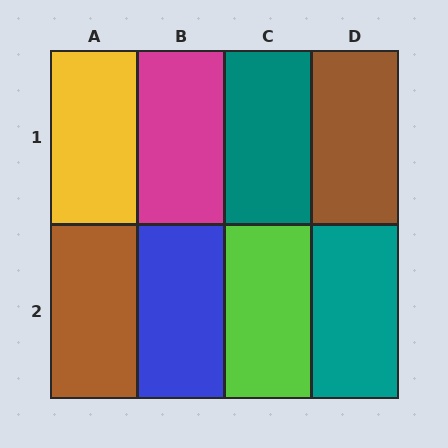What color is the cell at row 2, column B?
Blue.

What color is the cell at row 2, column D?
Teal.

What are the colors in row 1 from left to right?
Yellow, magenta, teal, brown.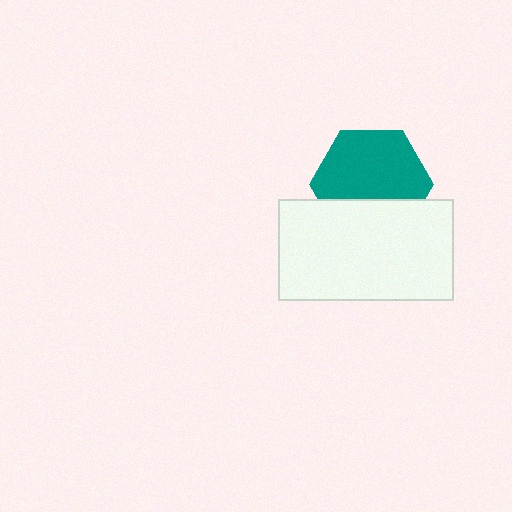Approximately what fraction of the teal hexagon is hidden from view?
Roughly 32% of the teal hexagon is hidden behind the white rectangle.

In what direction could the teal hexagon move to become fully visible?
The teal hexagon could move up. That would shift it out from behind the white rectangle entirely.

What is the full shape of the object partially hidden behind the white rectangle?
The partially hidden object is a teal hexagon.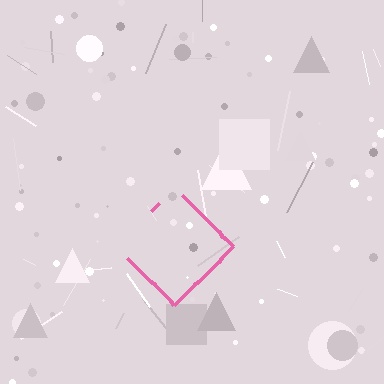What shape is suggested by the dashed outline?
The dashed outline suggests a diamond.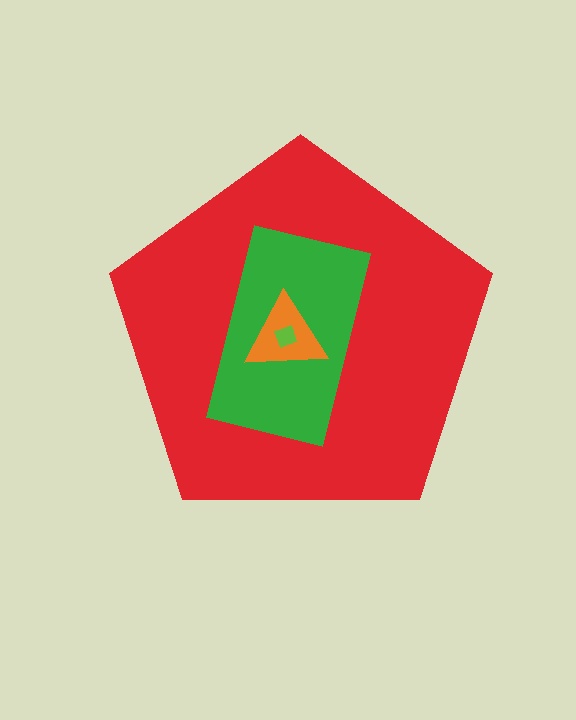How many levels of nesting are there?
4.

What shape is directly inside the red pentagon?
The green rectangle.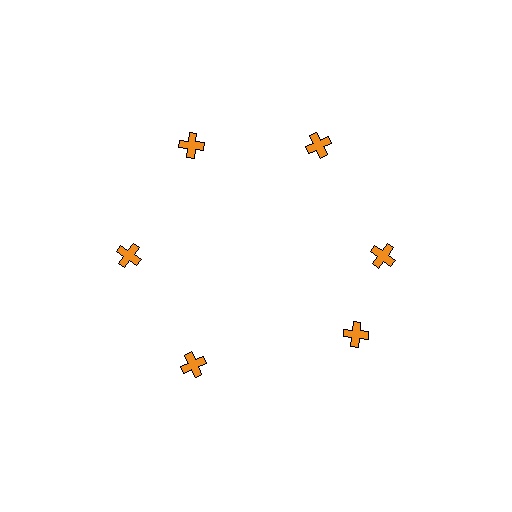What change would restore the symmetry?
The symmetry would be restored by rotating it back into even spacing with its neighbors so that all 6 crosses sit at equal angles and equal distance from the center.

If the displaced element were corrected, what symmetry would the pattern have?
It would have 6-fold rotational symmetry — the pattern would map onto itself every 60 degrees.